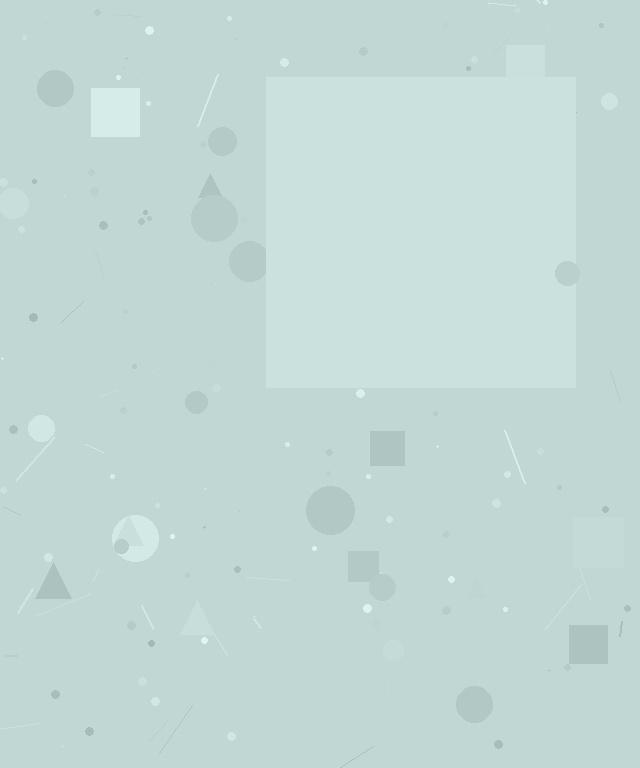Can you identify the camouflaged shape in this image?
The camouflaged shape is a square.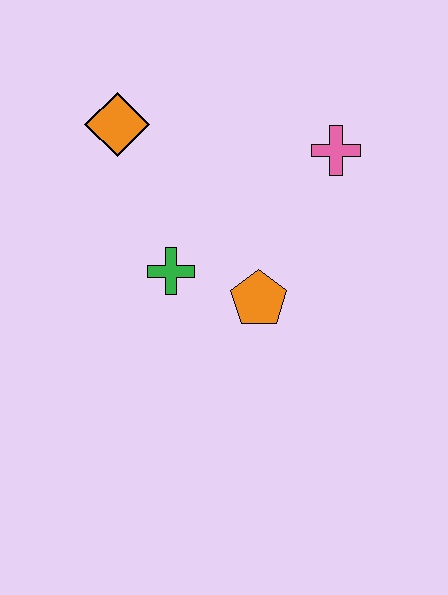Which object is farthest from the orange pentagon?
The orange diamond is farthest from the orange pentagon.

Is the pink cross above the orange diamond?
No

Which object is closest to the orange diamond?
The green cross is closest to the orange diamond.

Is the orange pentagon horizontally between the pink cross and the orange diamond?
Yes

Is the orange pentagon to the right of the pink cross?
No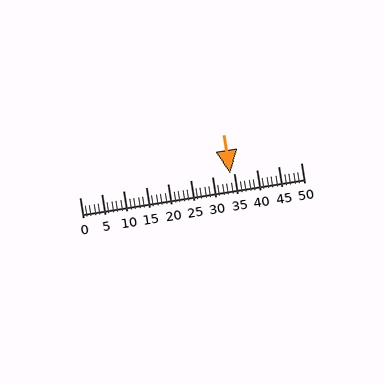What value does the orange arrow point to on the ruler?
The orange arrow points to approximately 34.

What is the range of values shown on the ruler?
The ruler shows values from 0 to 50.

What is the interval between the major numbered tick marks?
The major tick marks are spaced 5 units apart.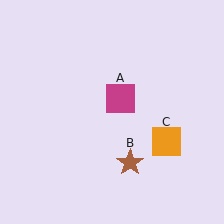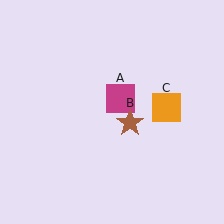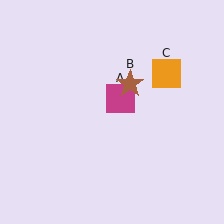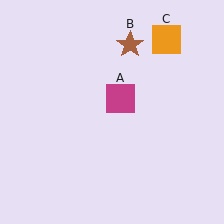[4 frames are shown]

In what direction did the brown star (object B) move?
The brown star (object B) moved up.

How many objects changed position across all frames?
2 objects changed position: brown star (object B), orange square (object C).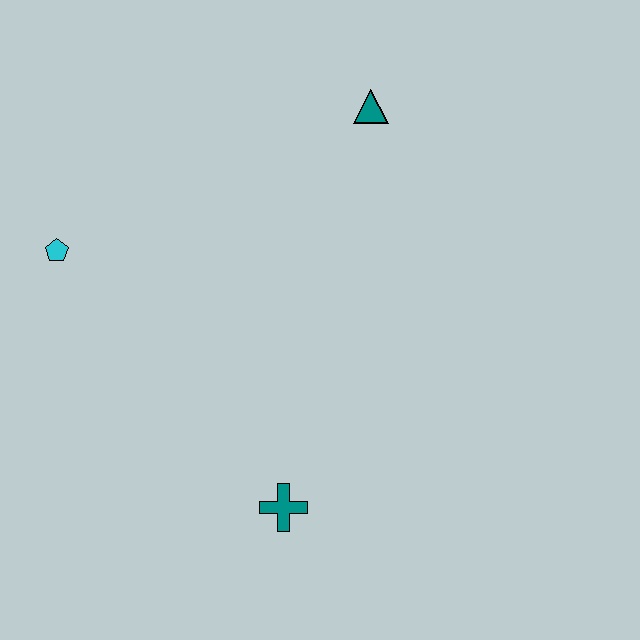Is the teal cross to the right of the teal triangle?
No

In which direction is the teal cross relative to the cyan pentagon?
The teal cross is below the cyan pentagon.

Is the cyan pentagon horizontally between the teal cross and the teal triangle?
No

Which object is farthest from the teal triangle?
The teal cross is farthest from the teal triangle.